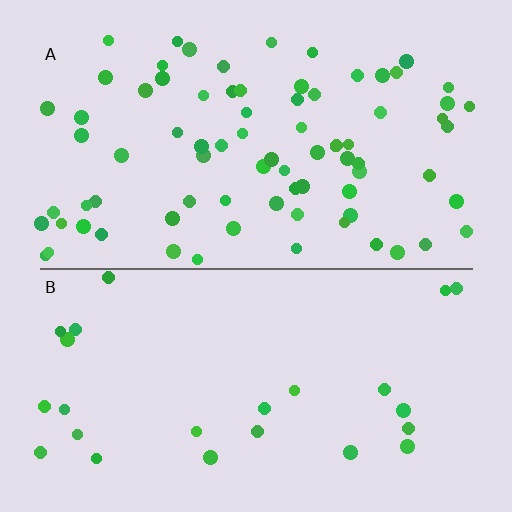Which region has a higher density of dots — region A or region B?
A (the top).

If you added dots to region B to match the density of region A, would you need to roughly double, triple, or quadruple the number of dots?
Approximately triple.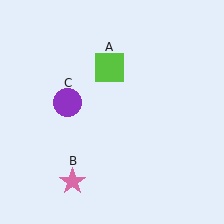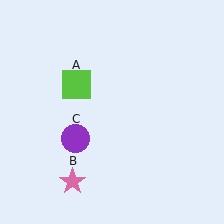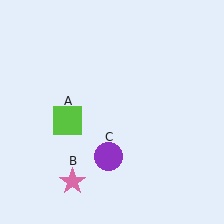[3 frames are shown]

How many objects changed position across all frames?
2 objects changed position: lime square (object A), purple circle (object C).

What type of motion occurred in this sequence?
The lime square (object A), purple circle (object C) rotated counterclockwise around the center of the scene.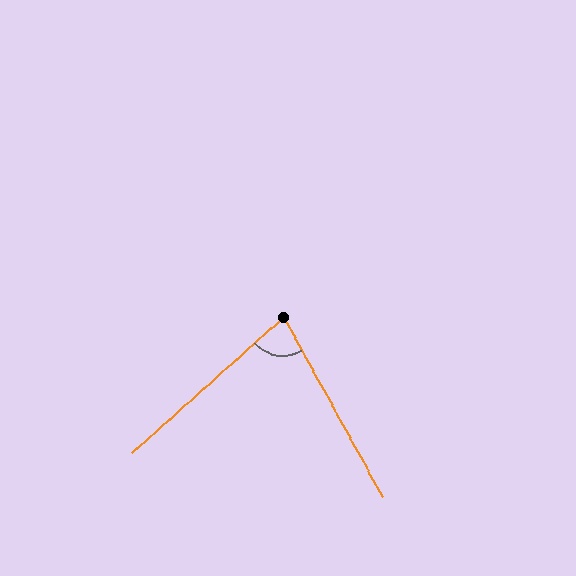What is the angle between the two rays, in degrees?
Approximately 77 degrees.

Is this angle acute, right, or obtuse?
It is acute.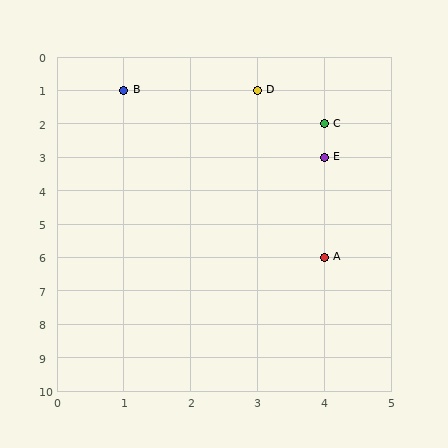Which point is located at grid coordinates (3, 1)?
Point D is at (3, 1).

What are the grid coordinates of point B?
Point B is at grid coordinates (1, 1).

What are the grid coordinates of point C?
Point C is at grid coordinates (4, 2).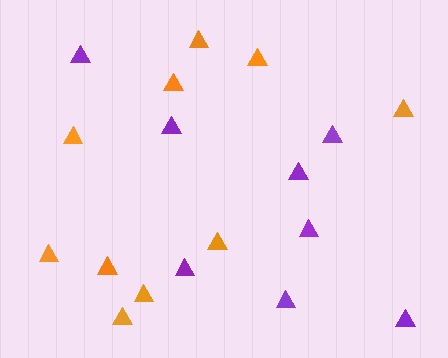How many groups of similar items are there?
There are 2 groups: one group of purple triangles (8) and one group of orange triangles (10).